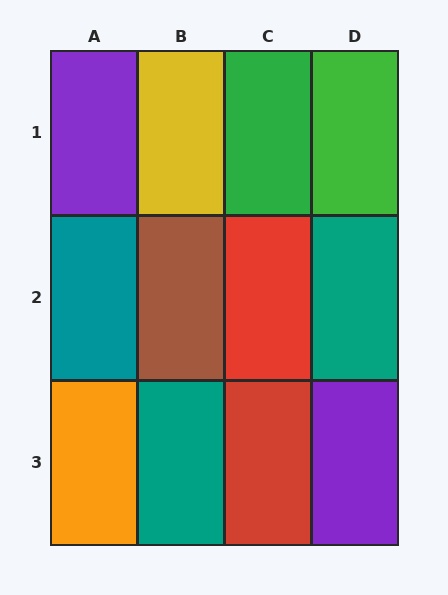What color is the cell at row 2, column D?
Teal.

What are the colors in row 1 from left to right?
Purple, yellow, green, green.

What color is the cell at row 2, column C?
Red.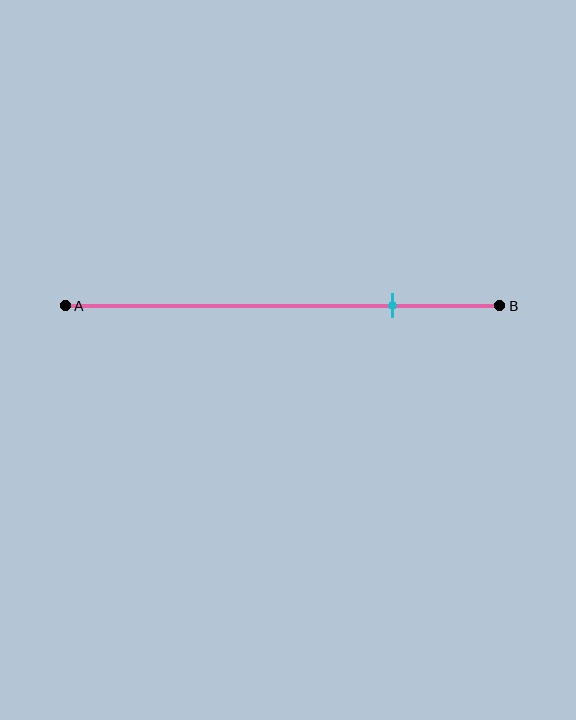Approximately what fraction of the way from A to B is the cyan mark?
The cyan mark is approximately 75% of the way from A to B.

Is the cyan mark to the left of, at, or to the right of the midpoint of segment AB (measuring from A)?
The cyan mark is to the right of the midpoint of segment AB.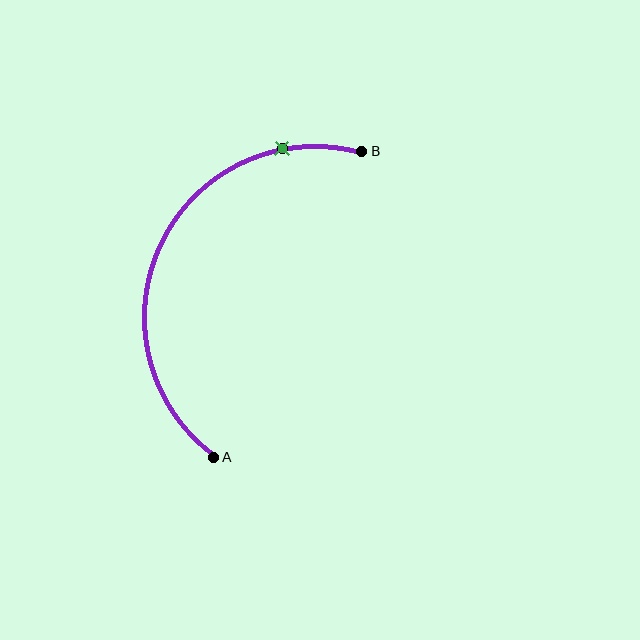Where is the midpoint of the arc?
The arc midpoint is the point on the curve farthest from the straight line joining A and B. It sits to the left of that line.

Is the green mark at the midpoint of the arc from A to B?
No. The green mark lies on the arc but is closer to endpoint B. The arc midpoint would be at the point on the curve equidistant along the arc from both A and B.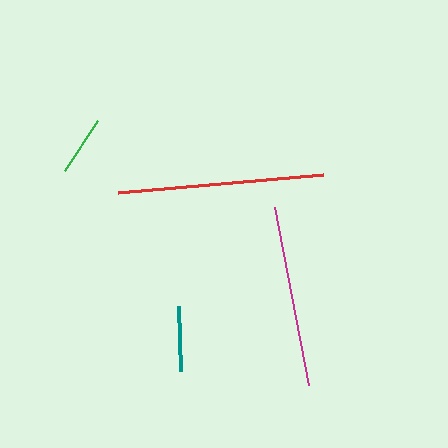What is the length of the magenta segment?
The magenta segment is approximately 181 pixels long.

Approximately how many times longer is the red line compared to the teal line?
The red line is approximately 3.2 times the length of the teal line.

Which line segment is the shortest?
The green line is the shortest at approximately 60 pixels.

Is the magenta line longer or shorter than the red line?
The red line is longer than the magenta line.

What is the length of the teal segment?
The teal segment is approximately 65 pixels long.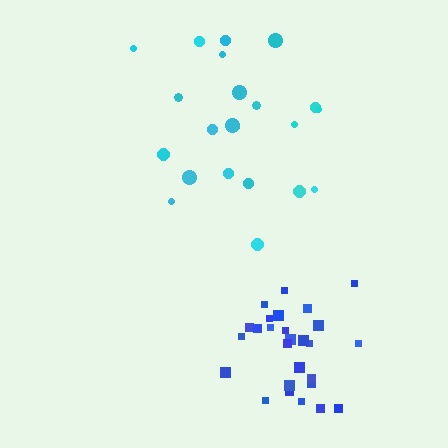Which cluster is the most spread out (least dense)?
Cyan.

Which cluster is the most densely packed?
Blue.